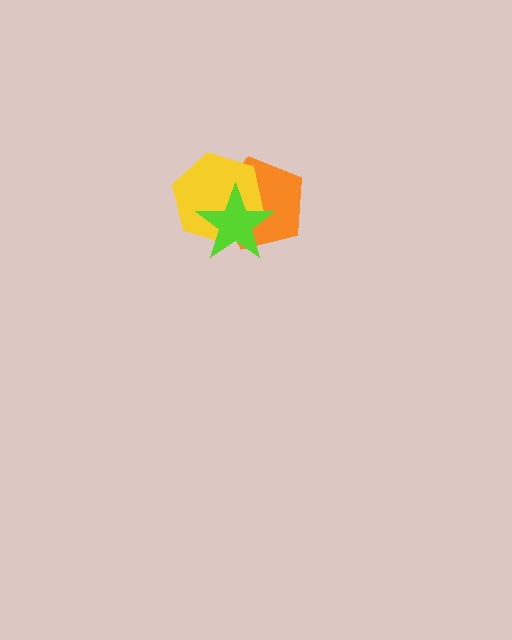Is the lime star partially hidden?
No, no other shape covers it.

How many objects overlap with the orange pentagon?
2 objects overlap with the orange pentagon.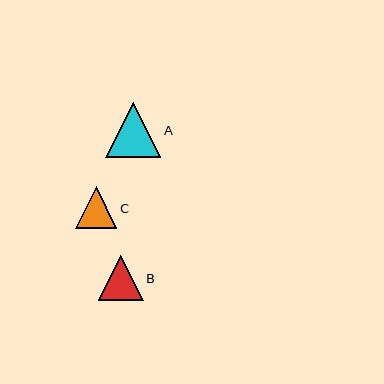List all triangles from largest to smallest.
From largest to smallest: A, B, C.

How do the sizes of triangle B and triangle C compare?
Triangle B and triangle C are approximately the same size.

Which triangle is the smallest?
Triangle C is the smallest with a size of approximately 42 pixels.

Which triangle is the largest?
Triangle A is the largest with a size of approximately 55 pixels.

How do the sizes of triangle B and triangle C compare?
Triangle B and triangle C are approximately the same size.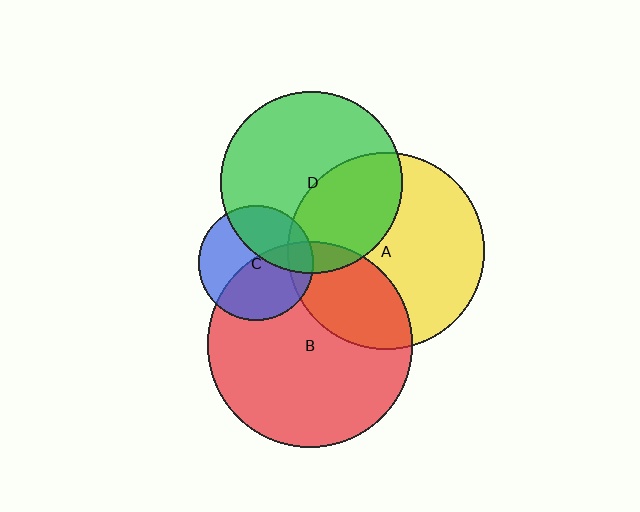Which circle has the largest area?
Circle B (red).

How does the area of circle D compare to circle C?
Approximately 2.5 times.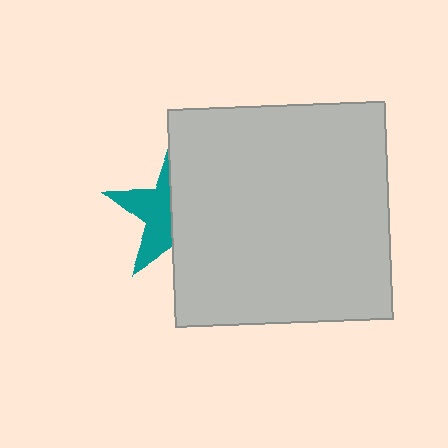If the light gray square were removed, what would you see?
You would see the complete teal star.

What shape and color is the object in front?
The object in front is a light gray square.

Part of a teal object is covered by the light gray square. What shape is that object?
It is a star.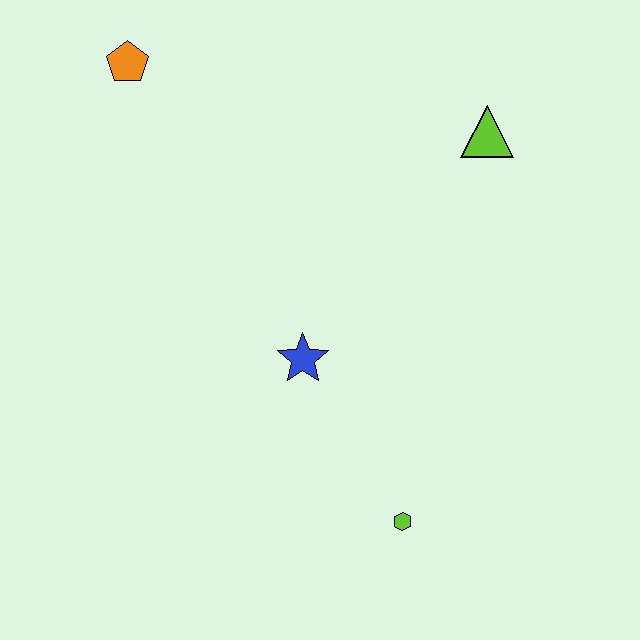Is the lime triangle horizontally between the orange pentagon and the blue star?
No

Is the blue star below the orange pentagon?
Yes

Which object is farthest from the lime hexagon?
The orange pentagon is farthest from the lime hexagon.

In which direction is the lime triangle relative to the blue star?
The lime triangle is above the blue star.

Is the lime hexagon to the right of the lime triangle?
No